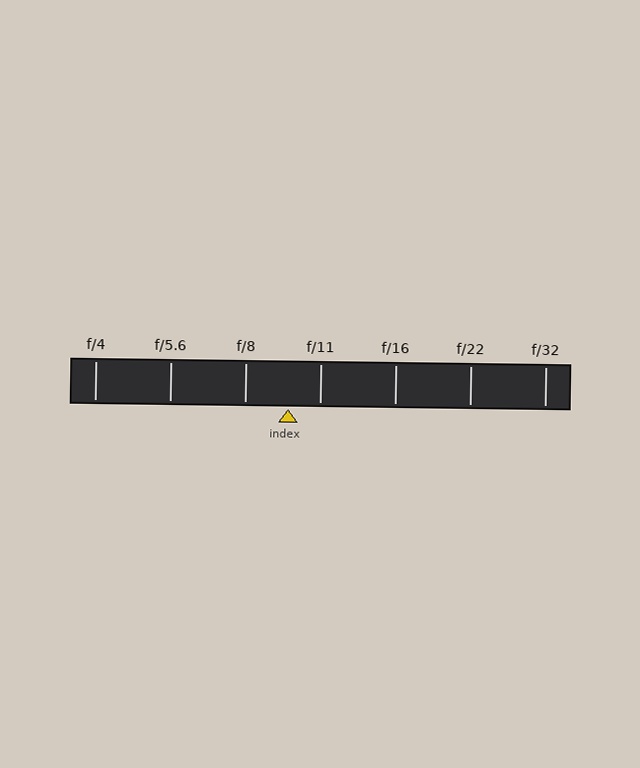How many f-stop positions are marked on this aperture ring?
There are 7 f-stop positions marked.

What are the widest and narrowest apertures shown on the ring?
The widest aperture shown is f/4 and the narrowest is f/32.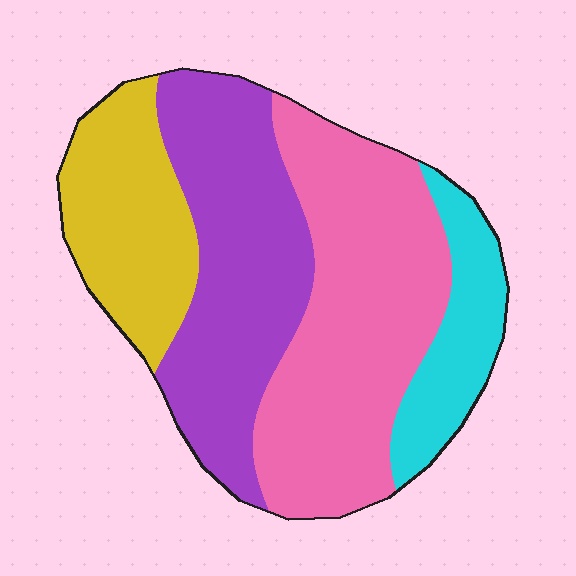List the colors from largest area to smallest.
From largest to smallest: pink, purple, yellow, cyan.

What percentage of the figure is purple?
Purple takes up about one third (1/3) of the figure.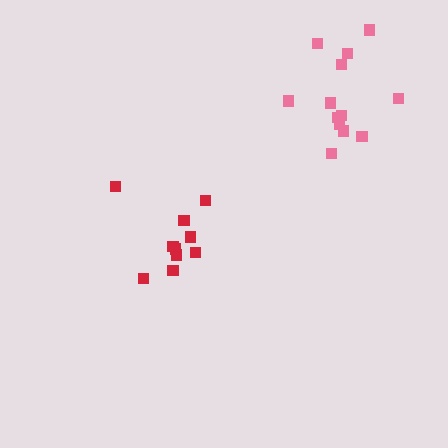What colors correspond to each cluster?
The clusters are colored: pink, red.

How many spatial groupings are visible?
There are 2 spatial groupings.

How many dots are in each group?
Group 1: 13 dots, Group 2: 10 dots (23 total).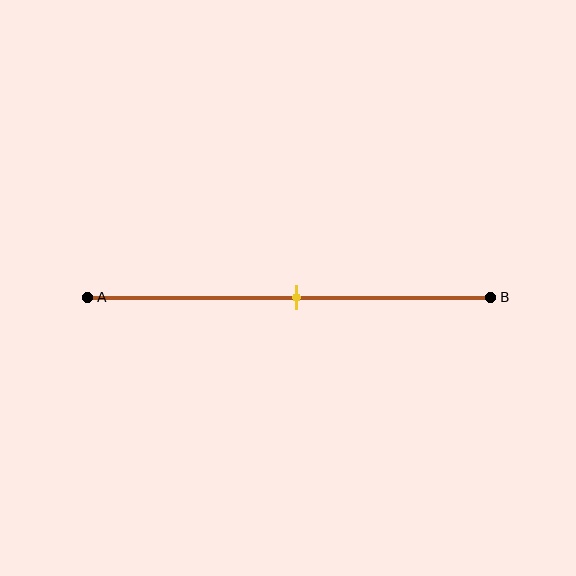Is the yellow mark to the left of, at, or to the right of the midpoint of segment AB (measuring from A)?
The yellow mark is approximately at the midpoint of segment AB.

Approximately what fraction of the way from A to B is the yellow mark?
The yellow mark is approximately 50% of the way from A to B.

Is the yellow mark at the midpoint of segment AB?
Yes, the mark is approximately at the midpoint.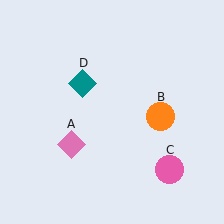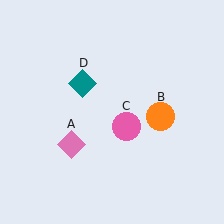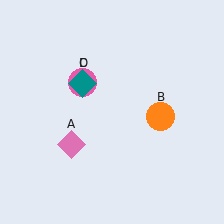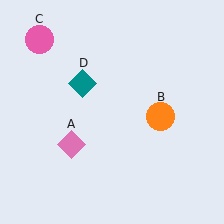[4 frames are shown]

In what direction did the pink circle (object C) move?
The pink circle (object C) moved up and to the left.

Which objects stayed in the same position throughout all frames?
Pink diamond (object A) and orange circle (object B) and teal diamond (object D) remained stationary.